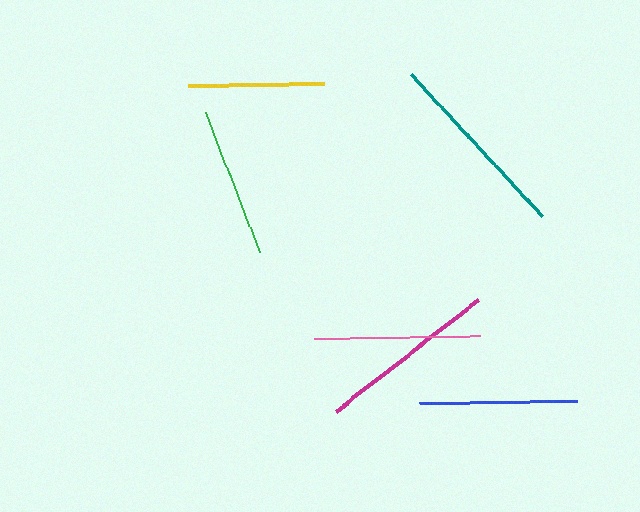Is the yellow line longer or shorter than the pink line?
The pink line is longer than the yellow line.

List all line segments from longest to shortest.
From longest to shortest: teal, magenta, pink, blue, green, yellow.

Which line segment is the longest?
The teal line is the longest at approximately 193 pixels.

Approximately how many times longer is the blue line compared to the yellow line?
The blue line is approximately 1.2 times the length of the yellow line.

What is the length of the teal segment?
The teal segment is approximately 193 pixels long.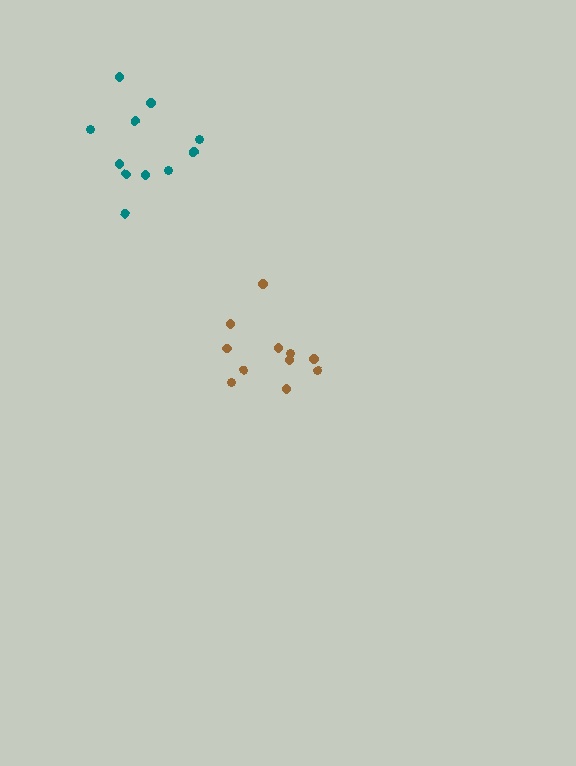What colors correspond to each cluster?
The clusters are colored: teal, brown.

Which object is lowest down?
The brown cluster is bottommost.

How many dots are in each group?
Group 1: 11 dots, Group 2: 11 dots (22 total).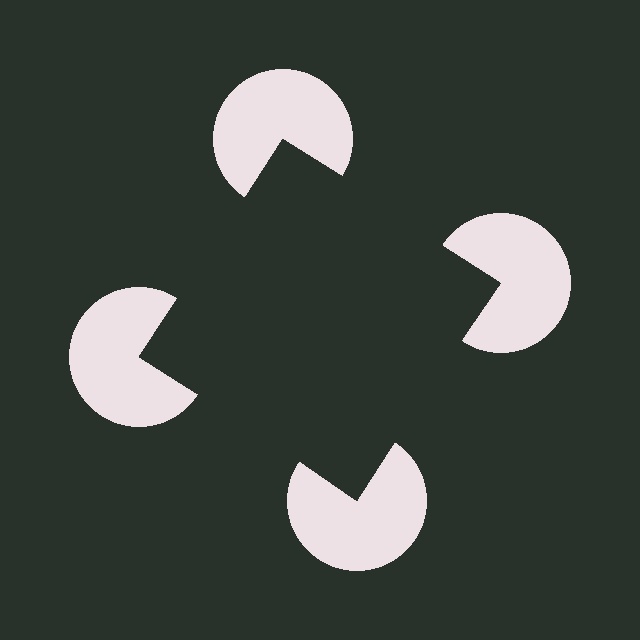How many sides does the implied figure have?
4 sides.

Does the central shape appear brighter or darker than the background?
It typically appears slightly darker than the background, even though no actual brightness change is drawn.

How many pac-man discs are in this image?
There are 4 — one at each vertex of the illusory square.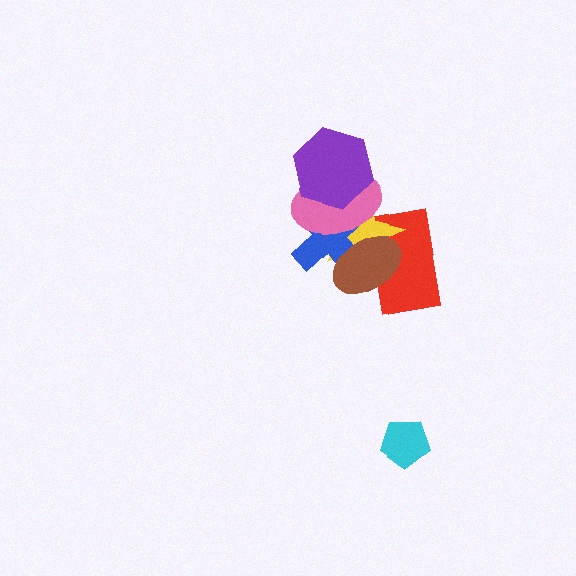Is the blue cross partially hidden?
Yes, it is partially covered by another shape.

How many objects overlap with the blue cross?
5 objects overlap with the blue cross.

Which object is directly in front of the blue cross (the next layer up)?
The pink ellipse is directly in front of the blue cross.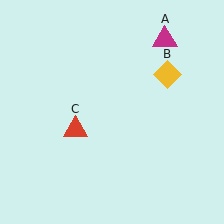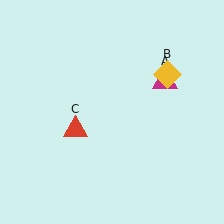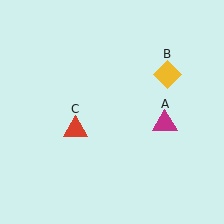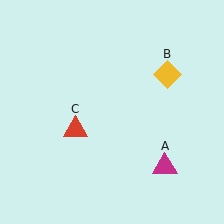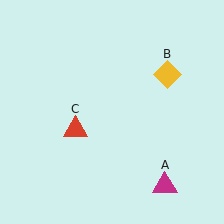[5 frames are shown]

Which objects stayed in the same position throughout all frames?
Yellow diamond (object B) and red triangle (object C) remained stationary.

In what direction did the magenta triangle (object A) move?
The magenta triangle (object A) moved down.